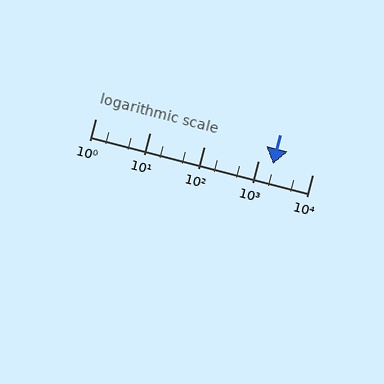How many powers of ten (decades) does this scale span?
The scale spans 4 decades, from 1 to 10000.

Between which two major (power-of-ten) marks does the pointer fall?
The pointer is between 1000 and 10000.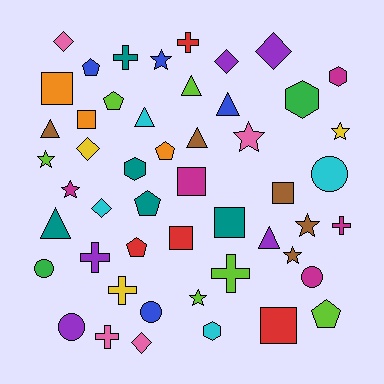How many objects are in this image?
There are 50 objects.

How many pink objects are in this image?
There are 4 pink objects.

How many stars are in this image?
There are 8 stars.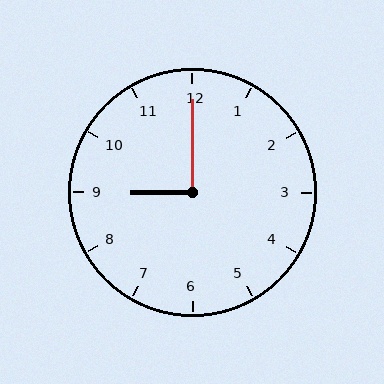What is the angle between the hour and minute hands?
Approximately 90 degrees.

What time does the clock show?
9:00.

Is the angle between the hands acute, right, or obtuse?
It is right.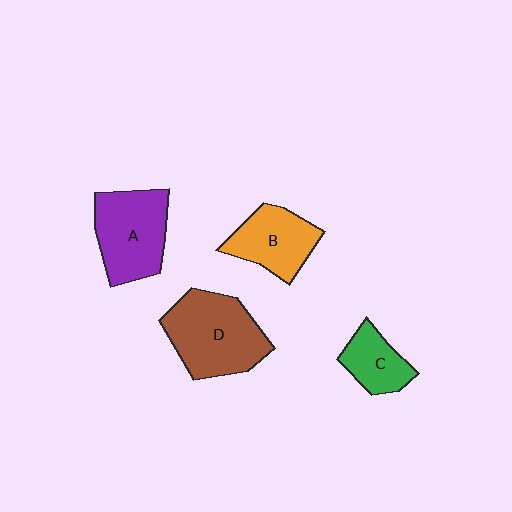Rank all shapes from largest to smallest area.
From largest to smallest: D (brown), A (purple), B (orange), C (green).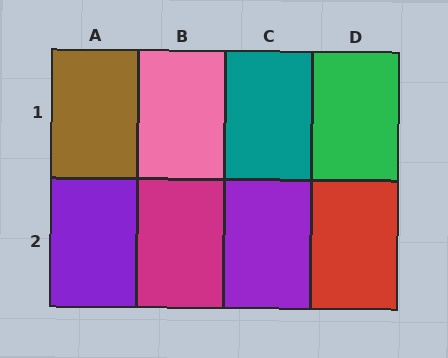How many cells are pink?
1 cell is pink.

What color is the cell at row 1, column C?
Teal.